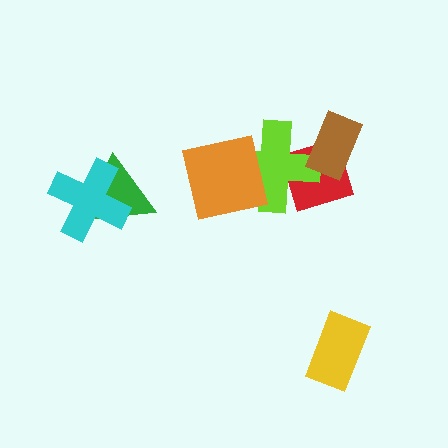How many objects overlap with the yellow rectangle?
0 objects overlap with the yellow rectangle.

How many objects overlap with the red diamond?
2 objects overlap with the red diamond.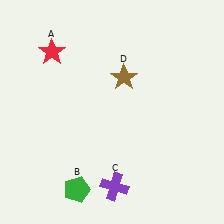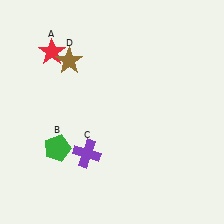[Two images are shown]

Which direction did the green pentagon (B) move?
The green pentagon (B) moved up.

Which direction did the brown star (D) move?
The brown star (D) moved left.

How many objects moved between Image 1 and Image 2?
3 objects moved between the two images.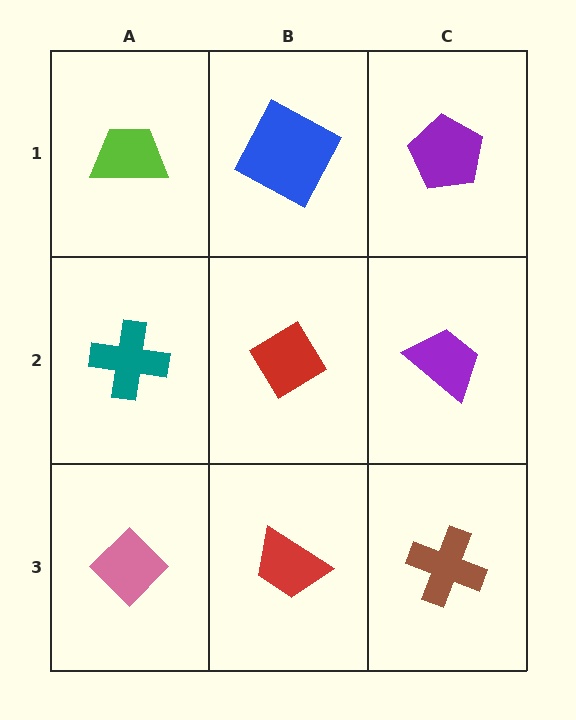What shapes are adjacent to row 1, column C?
A purple trapezoid (row 2, column C), a blue square (row 1, column B).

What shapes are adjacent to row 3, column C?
A purple trapezoid (row 2, column C), a red trapezoid (row 3, column B).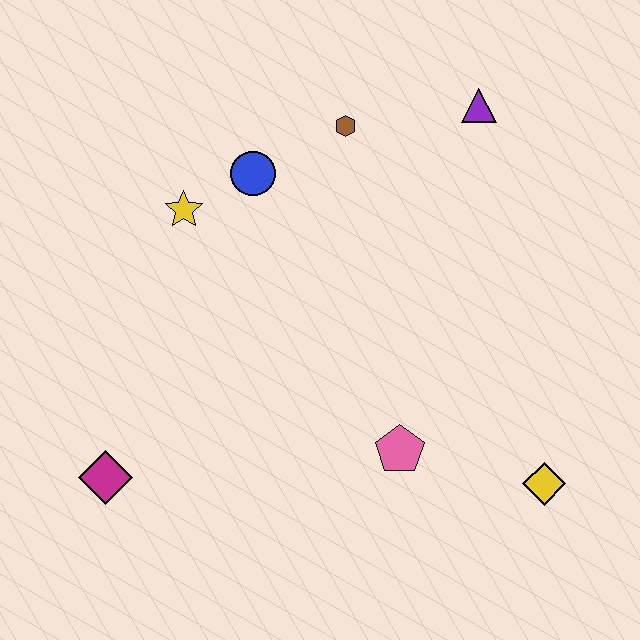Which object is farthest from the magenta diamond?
The purple triangle is farthest from the magenta diamond.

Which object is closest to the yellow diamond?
The pink pentagon is closest to the yellow diamond.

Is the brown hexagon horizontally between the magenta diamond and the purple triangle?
Yes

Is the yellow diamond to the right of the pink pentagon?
Yes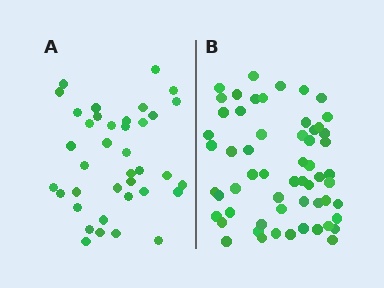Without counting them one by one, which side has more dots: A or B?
Region B (the right region) has more dots.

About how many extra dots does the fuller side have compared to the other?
Region B has approximately 20 more dots than region A.